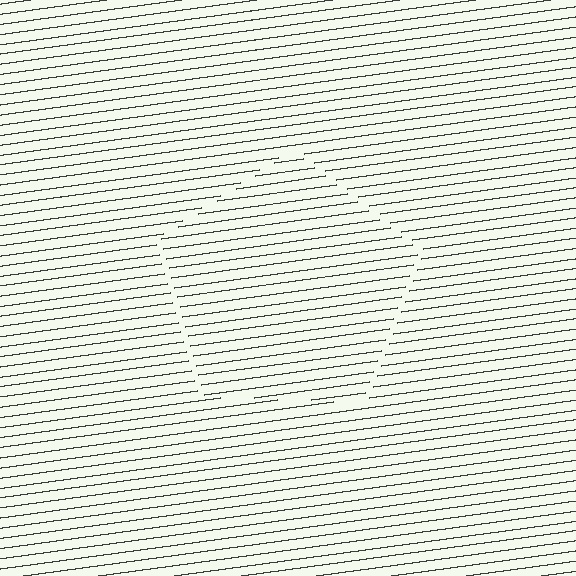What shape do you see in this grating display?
An illusory pentagon. The interior of the shape contains the same grating, shifted by half a period — the contour is defined by the phase discontinuity where line-ends from the inner and outer gratings abut.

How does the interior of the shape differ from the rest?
The interior of the shape contains the same grating, shifted by half a period — the contour is defined by the phase discontinuity where line-ends from the inner and outer gratings abut.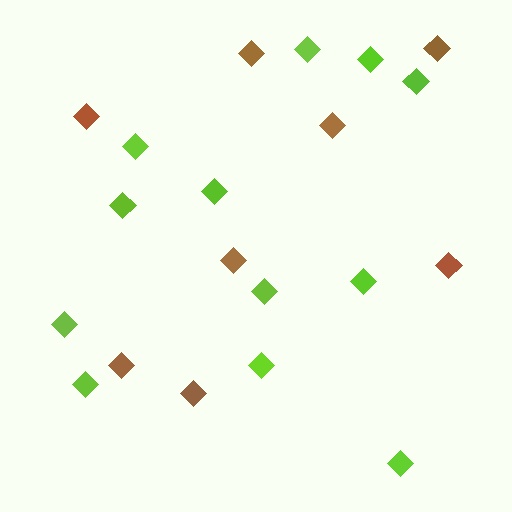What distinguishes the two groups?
There are 2 groups: one group of lime diamonds (12) and one group of brown diamonds (8).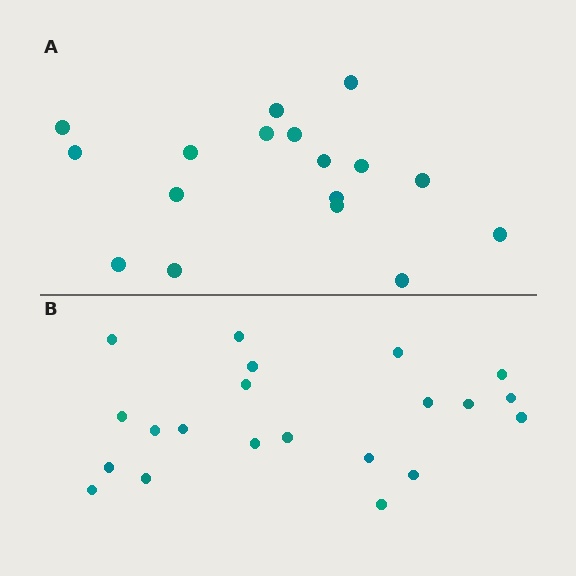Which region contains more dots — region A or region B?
Region B (the bottom region) has more dots.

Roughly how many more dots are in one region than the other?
Region B has about 4 more dots than region A.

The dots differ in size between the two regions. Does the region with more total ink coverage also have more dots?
No. Region A has more total ink coverage because its dots are larger, but region B actually contains more individual dots. Total area can be misleading — the number of items is what matters here.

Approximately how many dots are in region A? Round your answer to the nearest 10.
About 20 dots. (The exact count is 17, which rounds to 20.)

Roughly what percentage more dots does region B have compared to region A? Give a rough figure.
About 25% more.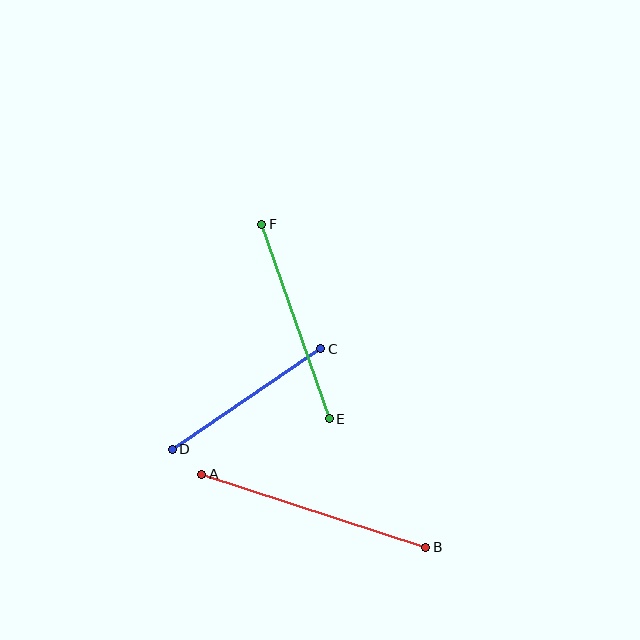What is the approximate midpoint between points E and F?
The midpoint is at approximately (295, 321) pixels.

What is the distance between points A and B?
The distance is approximately 235 pixels.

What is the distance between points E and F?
The distance is approximately 206 pixels.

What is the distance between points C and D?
The distance is approximately 179 pixels.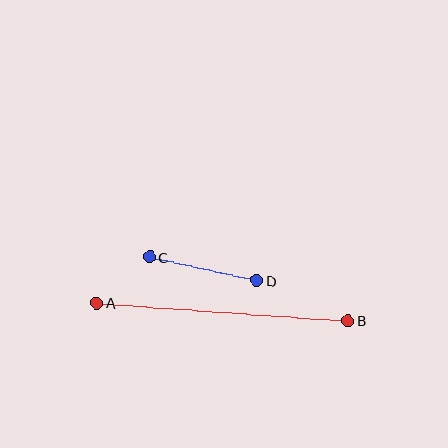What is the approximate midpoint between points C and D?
The midpoint is at approximately (203, 269) pixels.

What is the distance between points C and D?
The distance is approximately 110 pixels.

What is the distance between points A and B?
The distance is approximately 252 pixels.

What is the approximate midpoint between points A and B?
The midpoint is at approximately (222, 312) pixels.